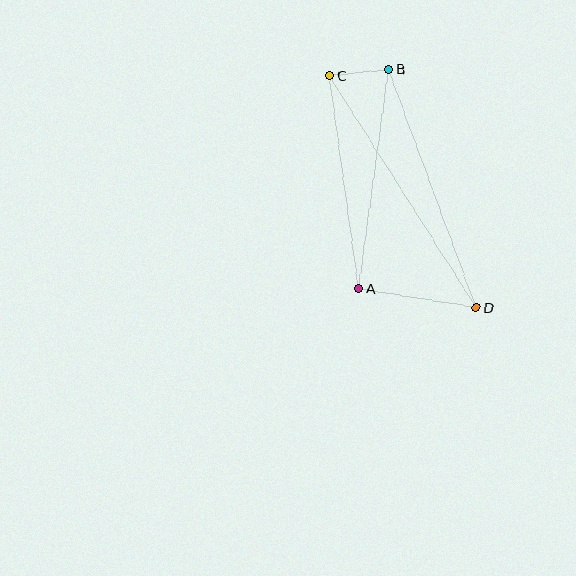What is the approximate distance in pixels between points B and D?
The distance between B and D is approximately 254 pixels.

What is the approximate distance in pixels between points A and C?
The distance between A and C is approximately 215 pixels.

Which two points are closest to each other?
Points B and C are closest to each other.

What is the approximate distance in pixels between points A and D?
The distance between A and D is approximately 119 pixels.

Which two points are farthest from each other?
Points C and D are farthest from each other.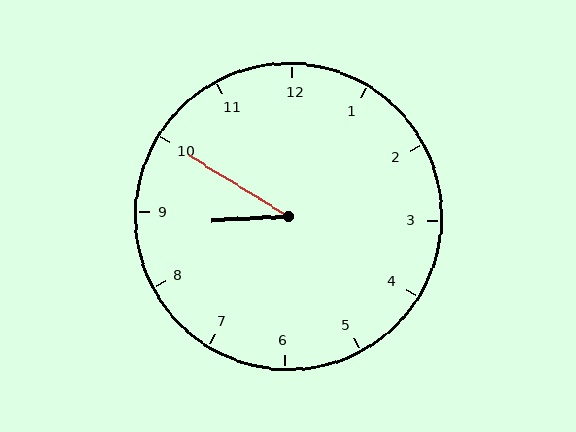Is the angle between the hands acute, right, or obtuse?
It is acute.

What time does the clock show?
8:50.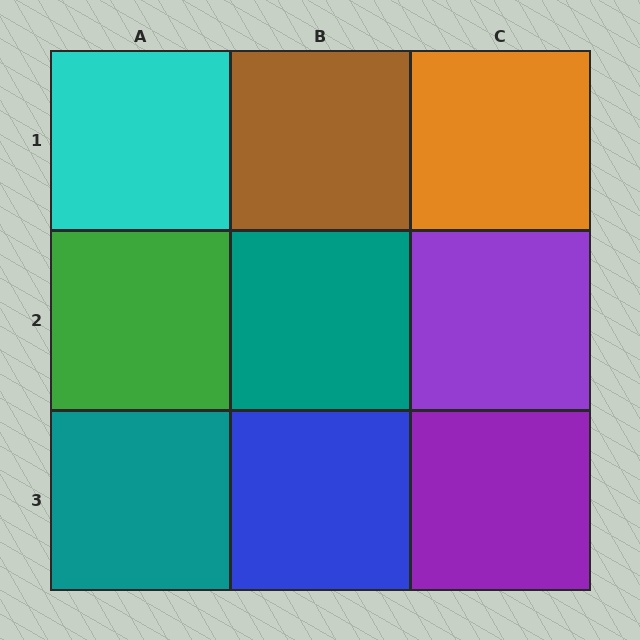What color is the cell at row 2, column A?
Green.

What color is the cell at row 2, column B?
Teal.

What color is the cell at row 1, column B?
Brown.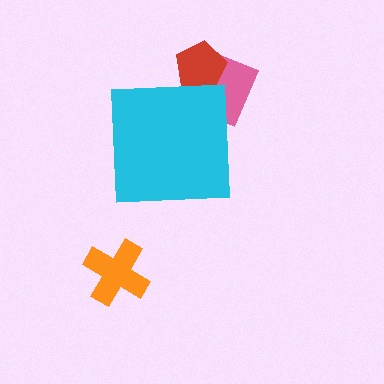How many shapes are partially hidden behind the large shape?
2 shapes are partially hidden.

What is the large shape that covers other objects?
A cyan square.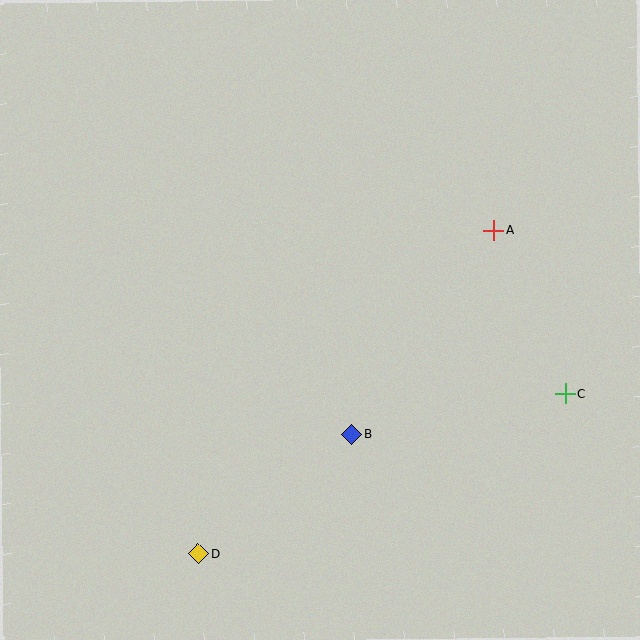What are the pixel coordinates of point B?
Point B is at (352, 434).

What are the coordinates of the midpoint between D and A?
The midpoint between D and A is at (346, 392).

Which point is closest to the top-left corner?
Point A is closest to the top-left corner.